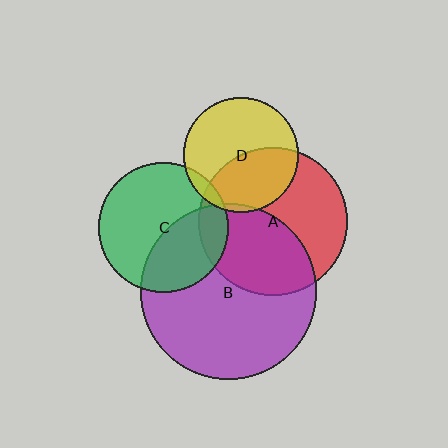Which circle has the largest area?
Circle B (purple).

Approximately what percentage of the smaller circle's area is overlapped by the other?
Approximately 40%.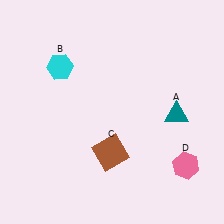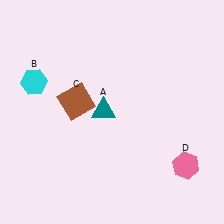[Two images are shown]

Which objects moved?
The objects that moved are: the teal triangle (A), the cyan hexagon (B), the brown square (C).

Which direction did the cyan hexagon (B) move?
The cyan hexagon (B) moved left.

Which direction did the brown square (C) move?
The brown square (C) moved up.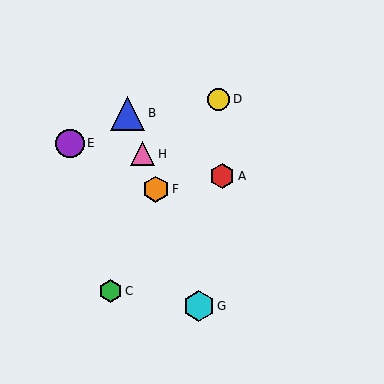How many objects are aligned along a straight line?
4 objects (B, F, G, H) are aligned along a straight line.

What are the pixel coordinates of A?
Object A is at (222, 176).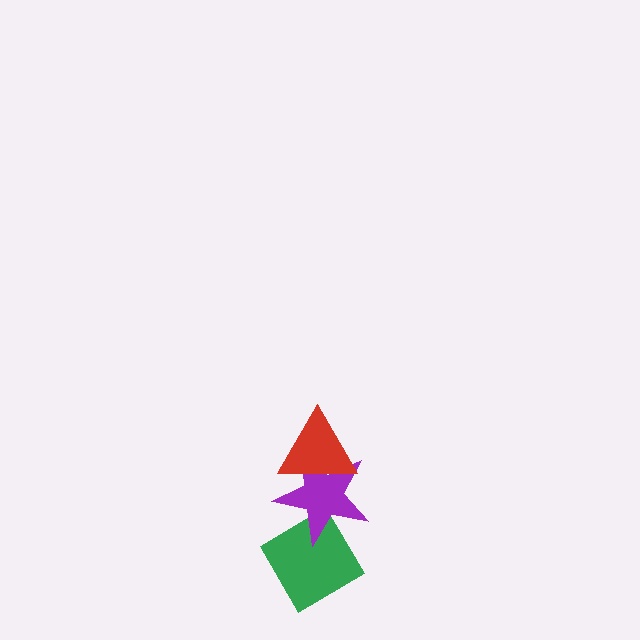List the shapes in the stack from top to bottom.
From top to bottom: the red triangle, the purple star, the green diamond.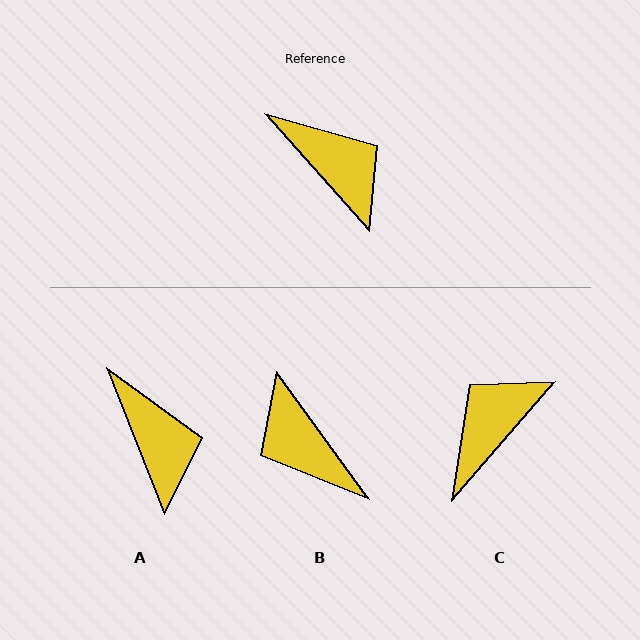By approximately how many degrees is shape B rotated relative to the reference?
Approximately 174 degrees counter-clockwise.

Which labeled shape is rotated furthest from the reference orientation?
B, about 174 degrees away.